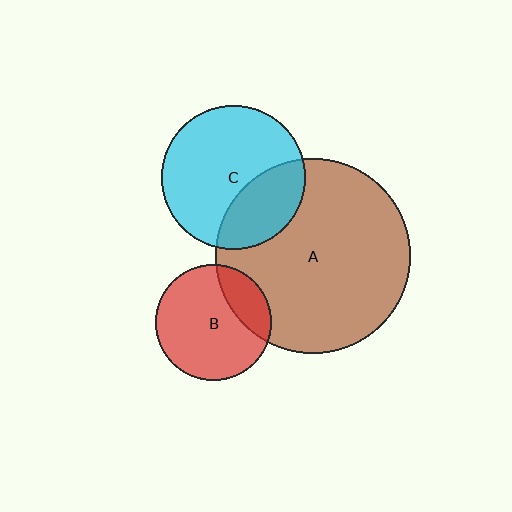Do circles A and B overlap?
Yes.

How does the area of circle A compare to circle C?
Approximately 1.8 times.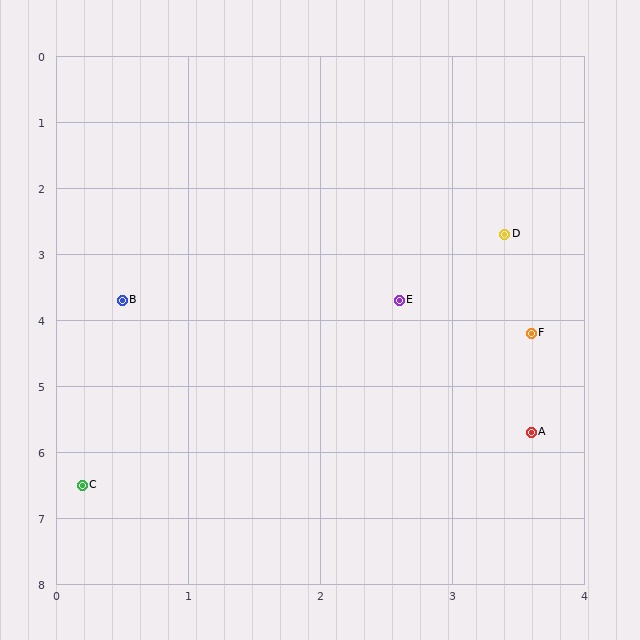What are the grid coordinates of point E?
Point E is at approximately (2.6, 3.7).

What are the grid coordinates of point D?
Point D is at approximately (3.4, 2.7).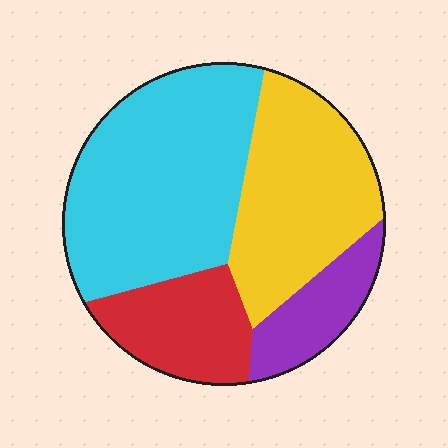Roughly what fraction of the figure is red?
Red takes up about one sixth (1/6) of the figure.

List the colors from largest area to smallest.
From largest to smallest: cyan, yellow, red, purple.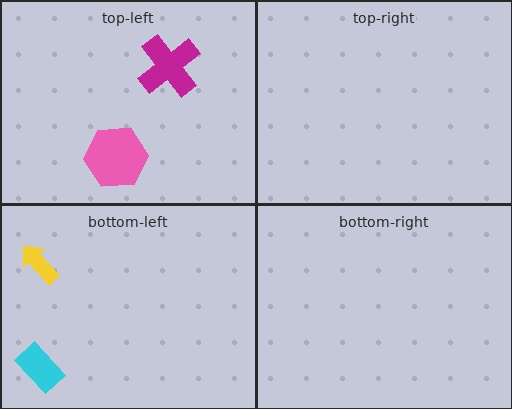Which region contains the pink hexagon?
The top-left region.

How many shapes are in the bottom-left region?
2.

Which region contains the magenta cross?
The top-left region.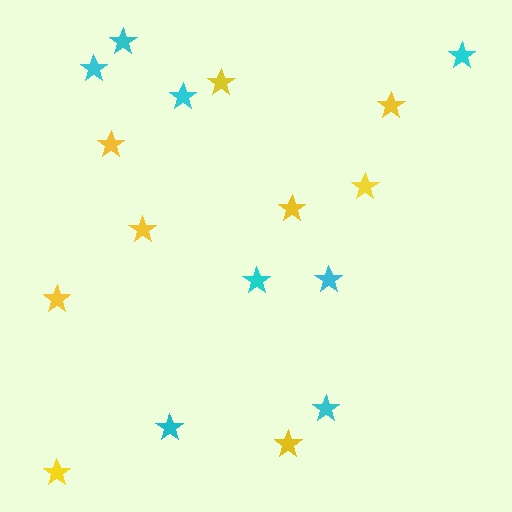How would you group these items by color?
There are 2 groups: one group of yellow stars (9) and one group of cyan stars (8).